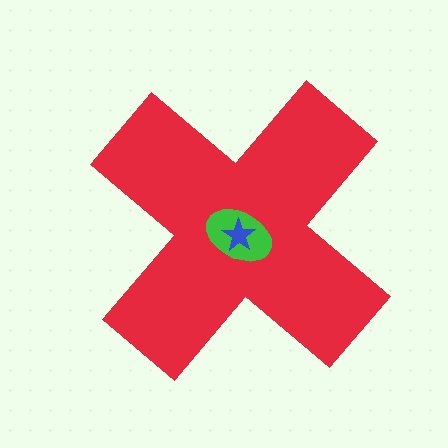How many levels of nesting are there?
3.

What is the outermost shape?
The red cross.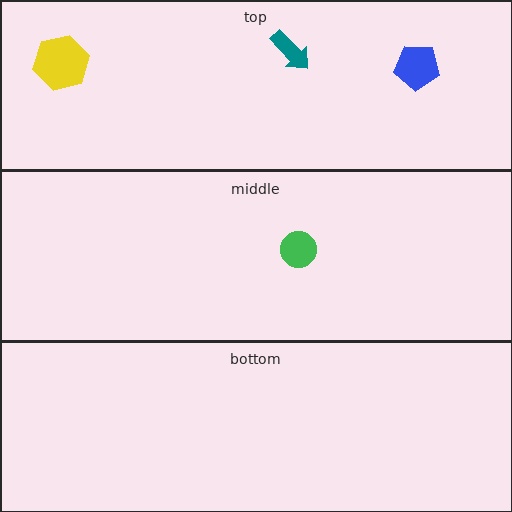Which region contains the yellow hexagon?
The top region.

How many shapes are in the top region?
3.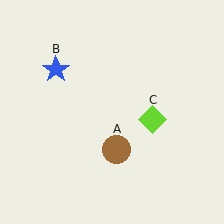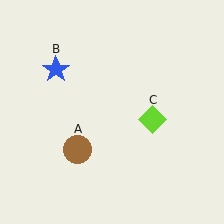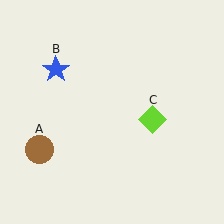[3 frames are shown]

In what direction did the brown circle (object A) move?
The brown circle (object A) moved left.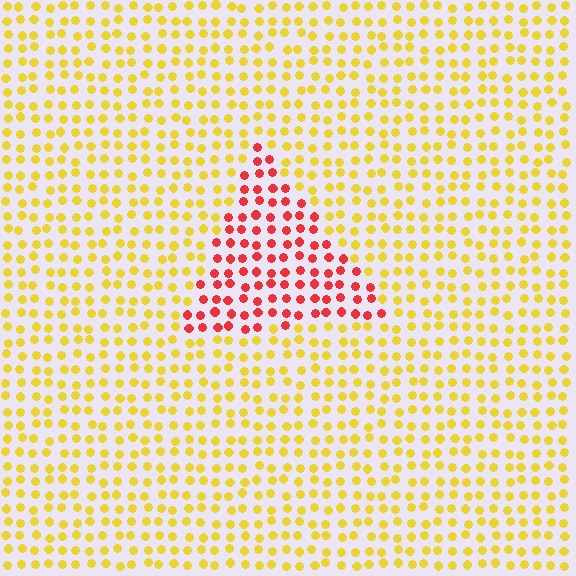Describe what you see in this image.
The image is filled with small yellow elements in a uniform arrangement. A triangle-shaped region is visible where the elements are tinted to a slightly different hue, forming a subtle color boundary.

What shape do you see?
I see a triangle.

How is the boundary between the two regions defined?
The boundary is defined purely by a slight shift in hue (about 57 degrees). Spacing, size, and orientation are identical on both sides.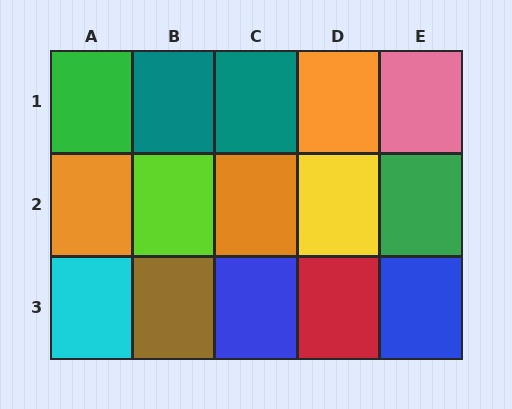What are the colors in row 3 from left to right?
Cyan, brown, blue, red, blue.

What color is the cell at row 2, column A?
Orange.